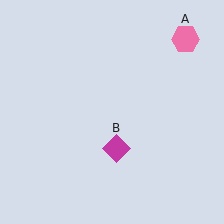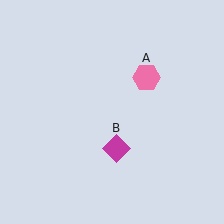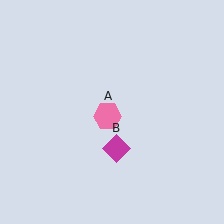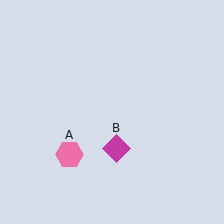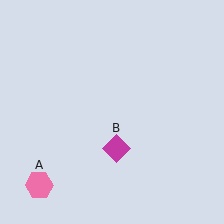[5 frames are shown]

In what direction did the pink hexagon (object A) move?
The pink hexagon (object A) moved down and to the left.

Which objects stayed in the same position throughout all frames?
Magenta diamond (object B) remained stationary.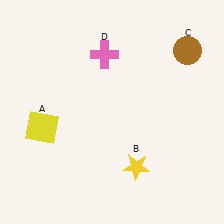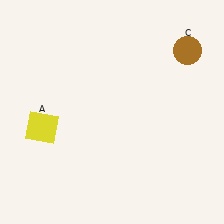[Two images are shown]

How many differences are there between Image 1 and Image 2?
There are 2 differences between the two images.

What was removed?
The yellow star (B), the pink cross (D) were removed in Image 2.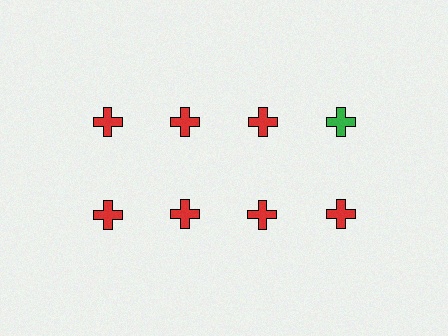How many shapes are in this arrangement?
There are 8 shapes arranged in a grid pattern.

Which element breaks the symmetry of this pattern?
The green cross in the top row, second from right column breaks the symmetry. All other shapes are red crosses.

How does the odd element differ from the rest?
It has a different color: green instead of red.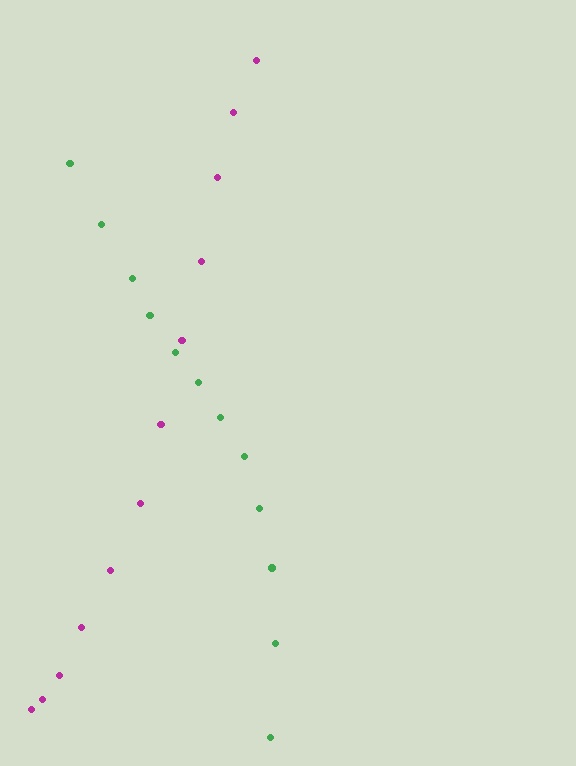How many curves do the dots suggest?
There are 2 distinct paths.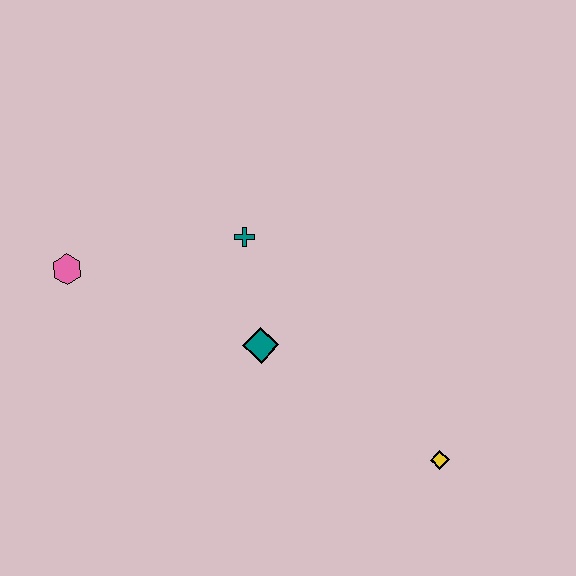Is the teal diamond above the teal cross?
No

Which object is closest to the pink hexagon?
The teal cross is closest to the pink hexagon.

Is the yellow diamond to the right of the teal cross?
Yes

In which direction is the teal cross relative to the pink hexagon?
The teal cross is to the right of the pink hexagon.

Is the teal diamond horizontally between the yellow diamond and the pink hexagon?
Yes